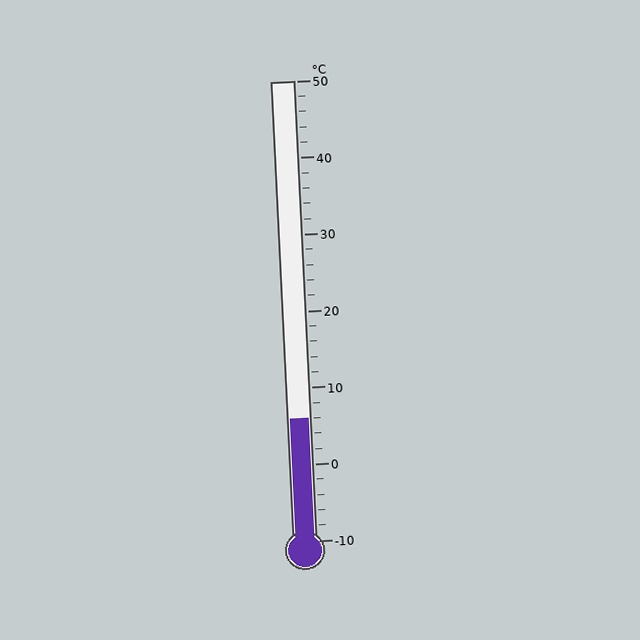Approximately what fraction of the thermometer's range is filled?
The thermometer is filled to approximately 25% of its range.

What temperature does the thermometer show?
The thermometer shows approximately 6°C.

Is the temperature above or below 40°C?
The temperature is below 40°C.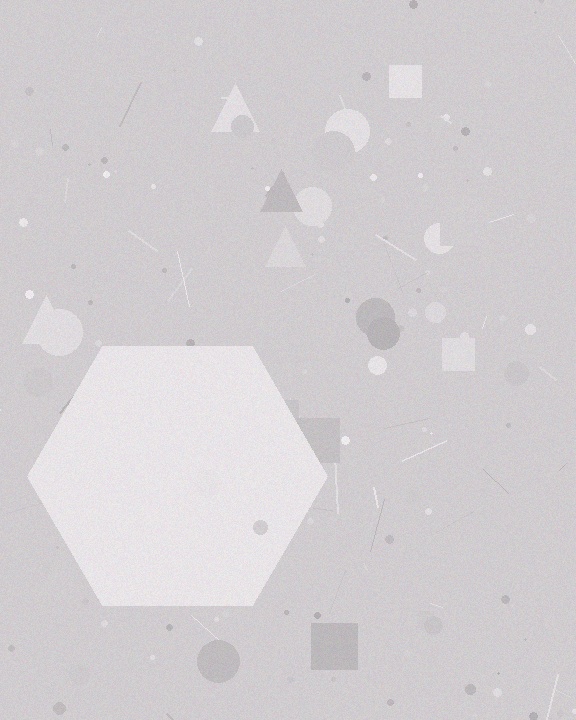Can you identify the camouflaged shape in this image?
The camouflaged shape is a hexagon.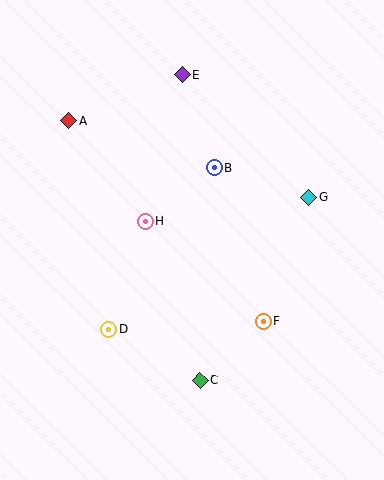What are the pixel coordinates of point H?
Point H is at (145, 221).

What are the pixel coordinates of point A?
Point A is at (69, 121).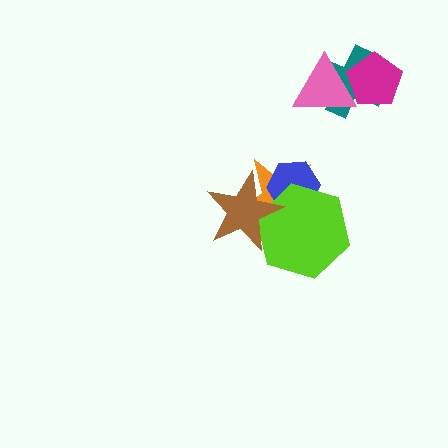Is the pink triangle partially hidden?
No, no other shape covers it.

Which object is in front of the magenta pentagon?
The pink triangle is in front of the magenta pentagon.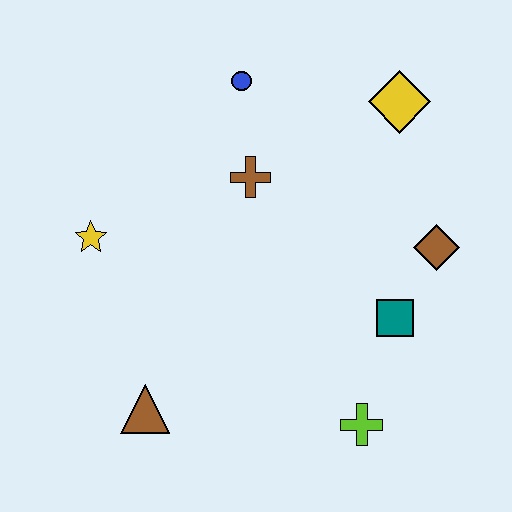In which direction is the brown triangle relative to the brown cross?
The brown triangle is below the brown cross.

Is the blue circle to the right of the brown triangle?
Yes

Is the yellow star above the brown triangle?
Yes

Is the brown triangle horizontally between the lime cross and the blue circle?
No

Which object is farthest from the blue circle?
The lime cross is farthest from the blue circle.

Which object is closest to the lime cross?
The teal square is closest to the lime cross.